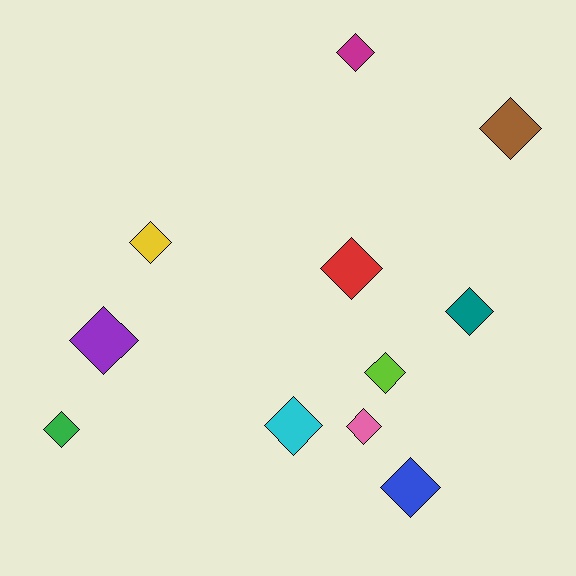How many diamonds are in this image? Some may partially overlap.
There are 11 diamonds.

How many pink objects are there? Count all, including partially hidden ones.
There is 1 pink object.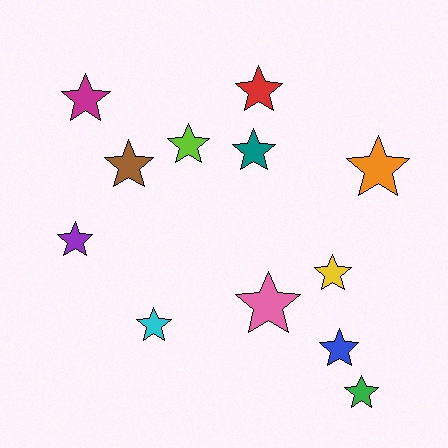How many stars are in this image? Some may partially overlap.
There are 12 stars.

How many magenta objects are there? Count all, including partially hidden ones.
There is 1 magenta object.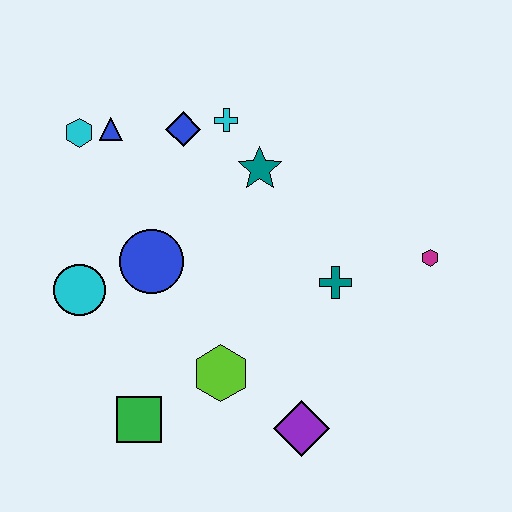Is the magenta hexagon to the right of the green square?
Yes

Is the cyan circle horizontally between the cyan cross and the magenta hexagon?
No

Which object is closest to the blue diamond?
The cyan cross is closest to the blue diamond.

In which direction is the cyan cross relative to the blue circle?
The cyan cross is above the blue circle.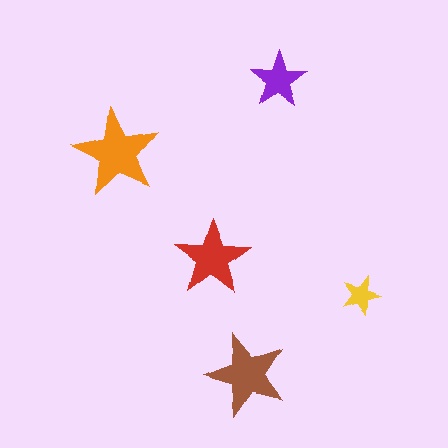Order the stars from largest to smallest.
the orange one, the brown one, the red one, the purple one, the yellow one.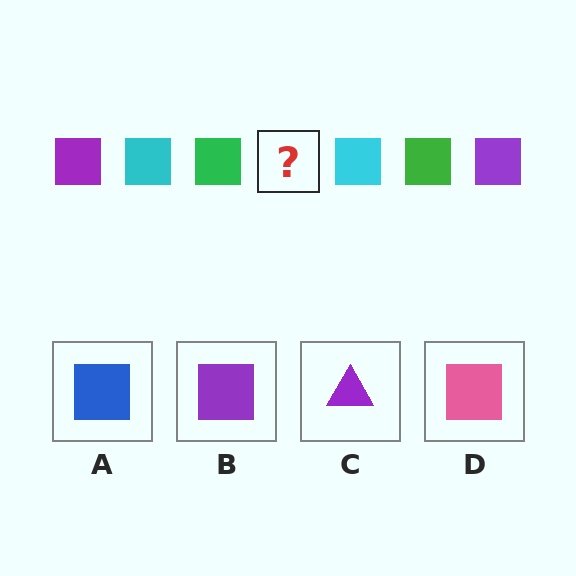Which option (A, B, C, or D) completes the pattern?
B.